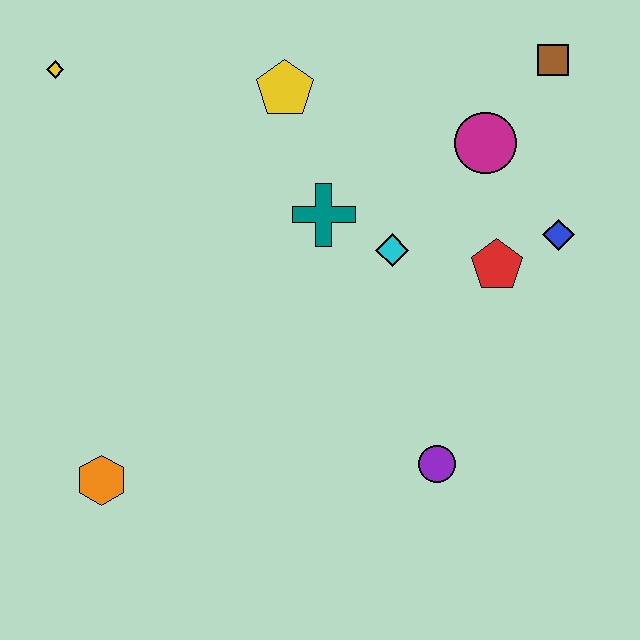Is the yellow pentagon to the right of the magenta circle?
No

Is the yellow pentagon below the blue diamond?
No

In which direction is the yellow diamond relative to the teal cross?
The yellow diamond is to the left of the teal cross.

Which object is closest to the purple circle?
The red pentagon is closest to the purple circle.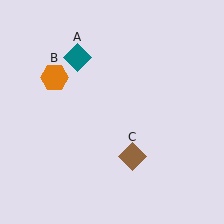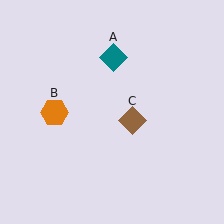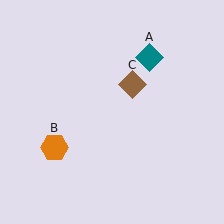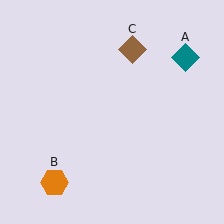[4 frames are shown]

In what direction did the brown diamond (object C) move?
The brown diamond (object C) moved up.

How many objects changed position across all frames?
3 objects changed position: teal diamond (object A), orange hexagon (object B), brown diamond (object C).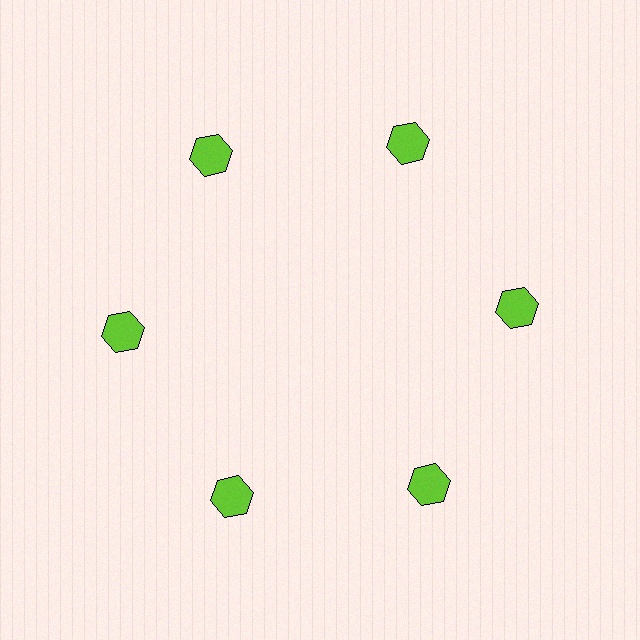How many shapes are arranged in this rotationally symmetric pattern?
There are 6 shapes, arranged in 6 groups of 1.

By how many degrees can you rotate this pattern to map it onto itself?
The pattern maps onto itself every 60 degrees of rotation.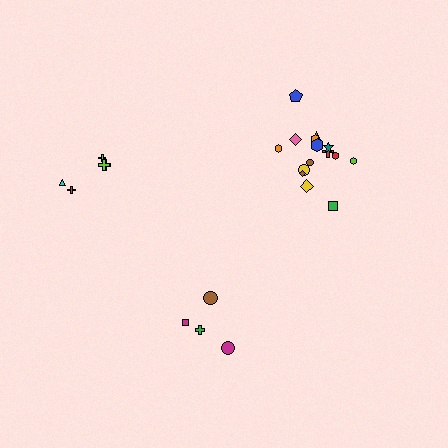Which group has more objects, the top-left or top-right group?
The top-right group.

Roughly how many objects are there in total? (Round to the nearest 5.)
Roughly 25 objects in total.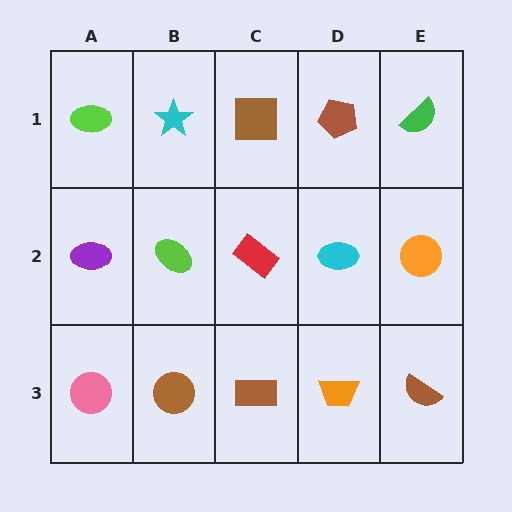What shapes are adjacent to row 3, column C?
A red rectangle (row 2, column C), a brown circle (row 3, column B), an orange trapezoid (row 3, column D).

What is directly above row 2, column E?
A green semicircle.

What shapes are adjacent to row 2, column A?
A lime ellipse (row 1, column A), a pink circle (row 3, column A), a lime ellipse (row 2, column B).